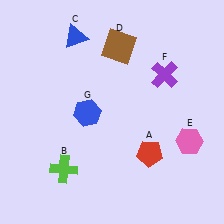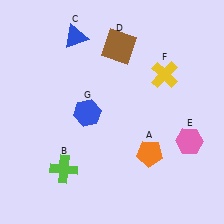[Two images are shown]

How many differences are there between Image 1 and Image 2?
There are 2 differences between the two images.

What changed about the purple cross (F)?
In Image 1, F is purple. In Image 2, it changed to yellow.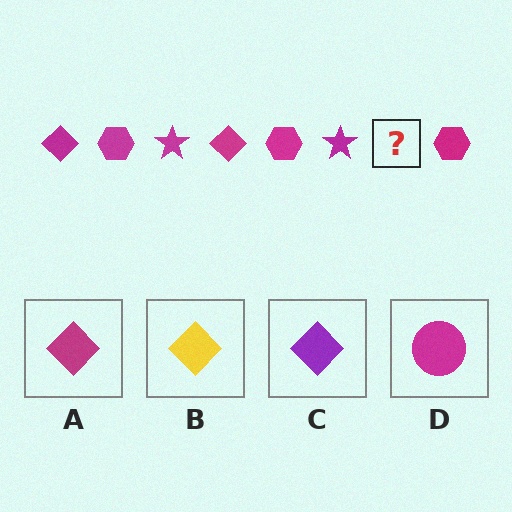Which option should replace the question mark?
Option A.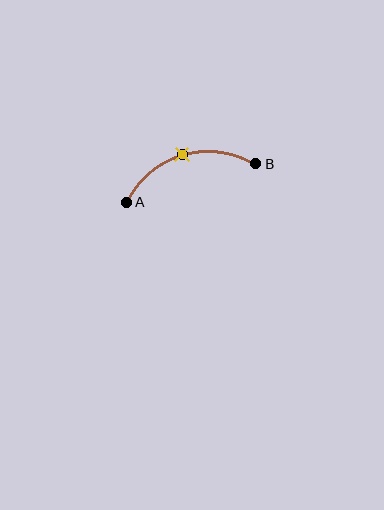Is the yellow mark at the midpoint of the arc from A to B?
Yes. The yellow mark lies on the arc at equal arc-length from both A and B — it is the arc midpoint.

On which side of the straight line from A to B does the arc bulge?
The arc bulges above the straight line connecting A and B.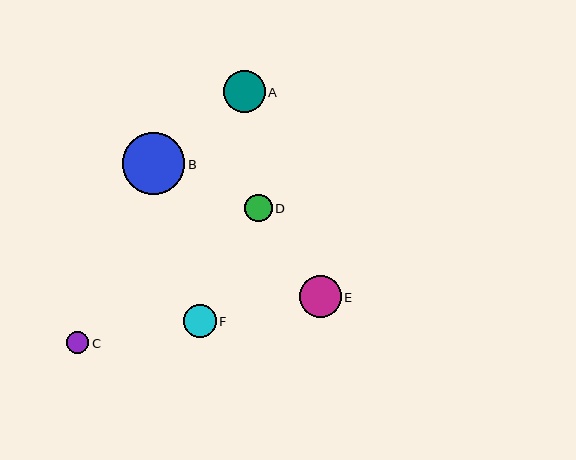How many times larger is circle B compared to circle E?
Circle B is approximately 1.5 times the size of circle E.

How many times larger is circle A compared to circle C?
Circle A is approximately 1.9 times the size of circle C.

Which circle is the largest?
Circle B is the largest with a size of approximately 62 pixels.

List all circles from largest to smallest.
From largest to smallest: B, E, A, F, D, C.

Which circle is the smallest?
Circle C is the smallest with a size of approximately 22 pixels.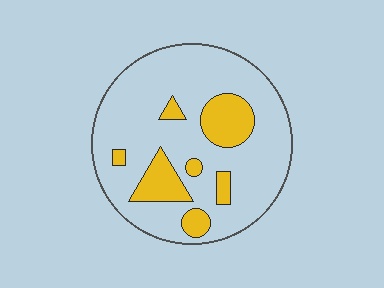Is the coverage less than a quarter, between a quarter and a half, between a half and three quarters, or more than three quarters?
Less than a quarter.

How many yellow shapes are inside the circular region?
7.